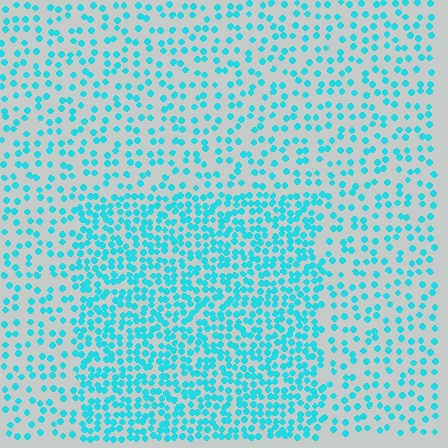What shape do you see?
I see a rectangle.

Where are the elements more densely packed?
The elements are more densely packed inside the rectangle boundary.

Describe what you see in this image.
The image contains small cyan elements arranged at two different densities. A rectangle-shaped region is visible where the elements are more densely packed than the surrounding area.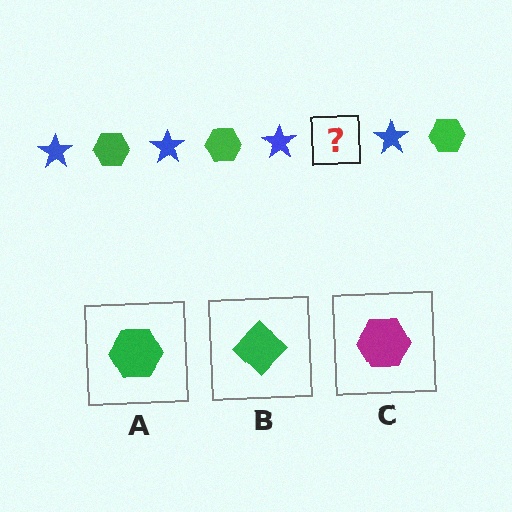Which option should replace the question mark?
Option A.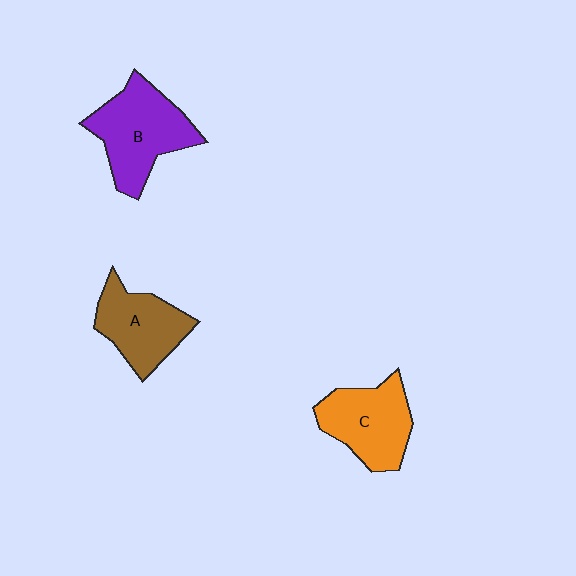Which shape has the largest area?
Shape B (purple).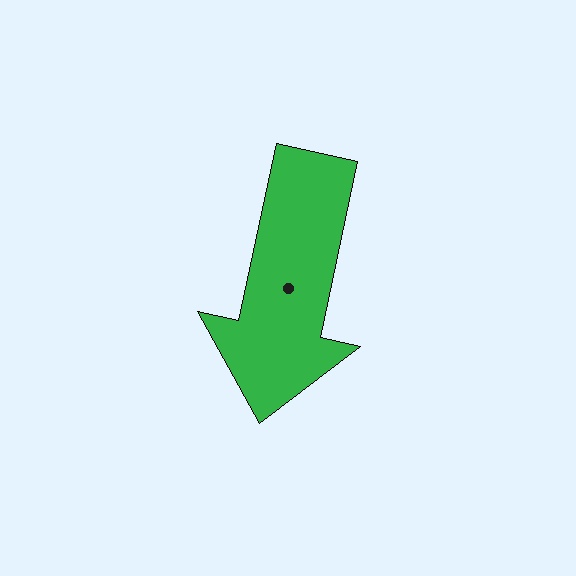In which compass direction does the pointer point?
South.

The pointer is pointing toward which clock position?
Roughly 6 o'clock.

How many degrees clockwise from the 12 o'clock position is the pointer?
Approximately 192 degrees.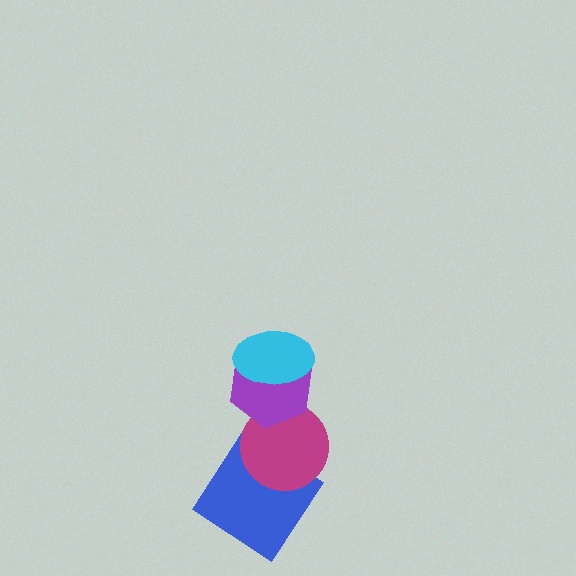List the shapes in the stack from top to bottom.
From top to bottom: the cyan ellipse, the purple hexagon, the magenta circle, the blue diamond.